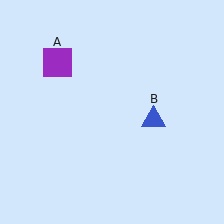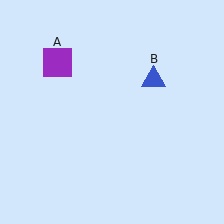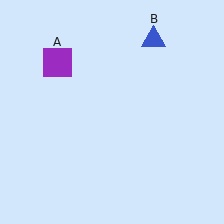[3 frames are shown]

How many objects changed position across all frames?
1 object changed position: blue triangle (object B).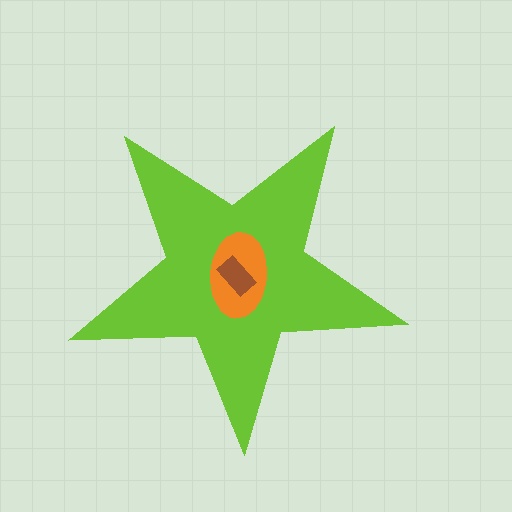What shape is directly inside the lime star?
The orange ellipse.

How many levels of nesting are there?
3.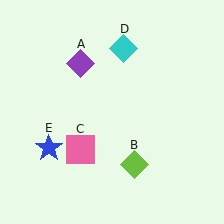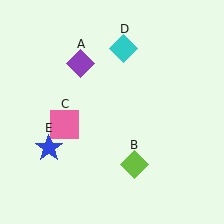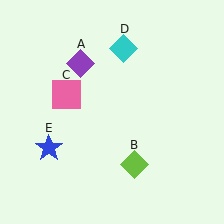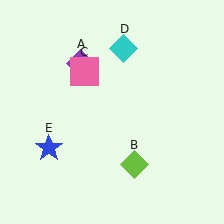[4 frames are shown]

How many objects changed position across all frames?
1 object changed position: pink square (object C).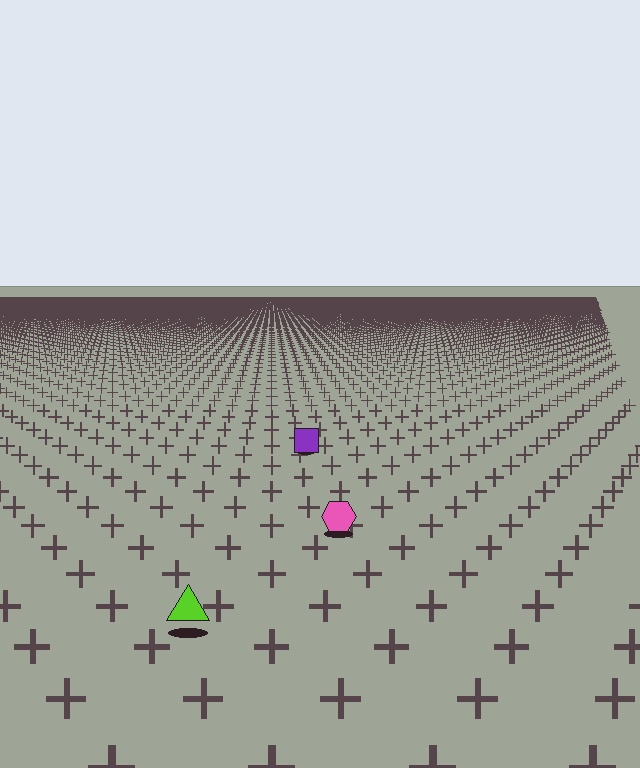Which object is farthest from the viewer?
The purple square is farthest from the viewer. It appears smaller and the ground texture around it is denser.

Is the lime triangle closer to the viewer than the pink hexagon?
Yes. The lime triangle is closer — you can tell from the texture gradient: the ground texture is coarser near it.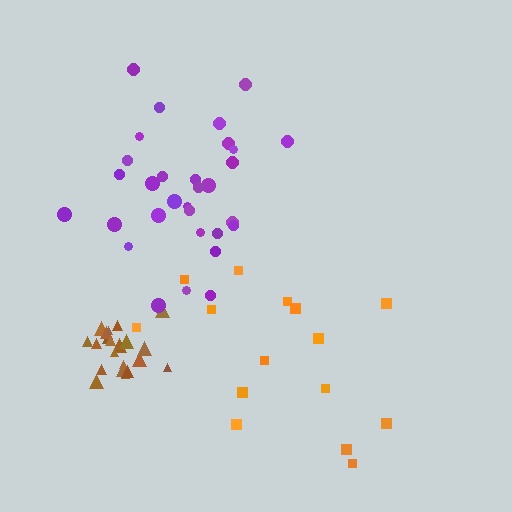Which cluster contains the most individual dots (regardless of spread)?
Purple (31).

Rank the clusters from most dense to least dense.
brown, purple, orange.